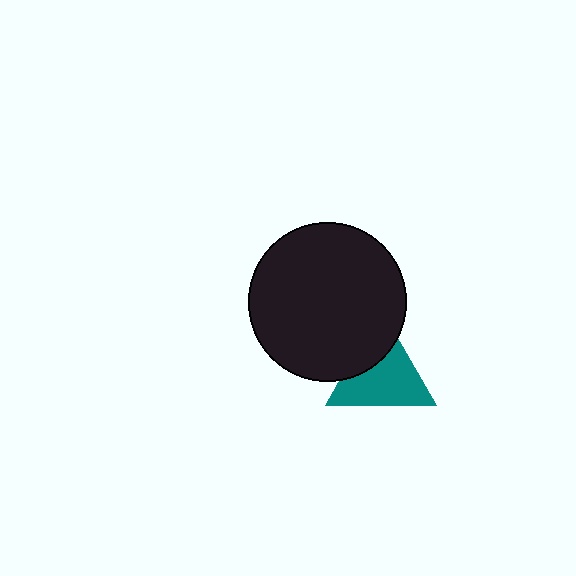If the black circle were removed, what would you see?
You would see the complete teal triangle.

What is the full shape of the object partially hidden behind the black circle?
The partially hidden object is a teal triangle.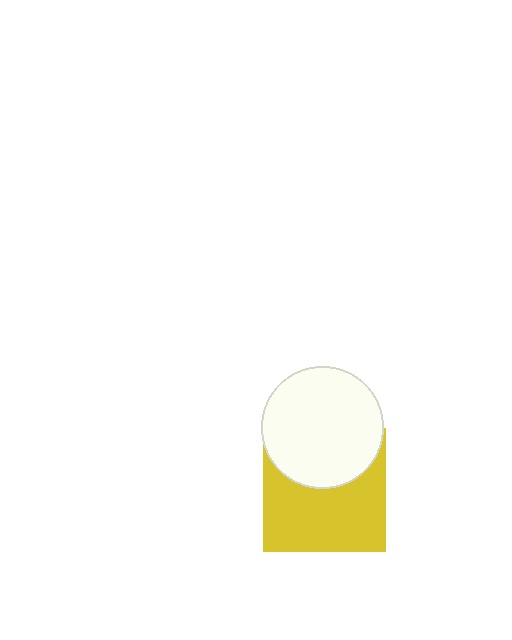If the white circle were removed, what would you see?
You would see the complete yellow square.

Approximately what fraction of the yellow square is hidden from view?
Roughly 39% of the yellow square is hidden behind the white circle.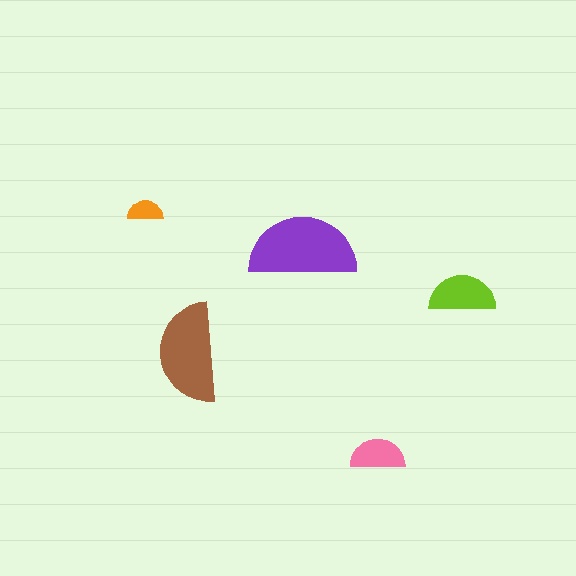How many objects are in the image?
There are 5 objects in the image.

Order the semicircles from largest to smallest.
the purple one, the brown one, the lime one, the pink one, the orange one.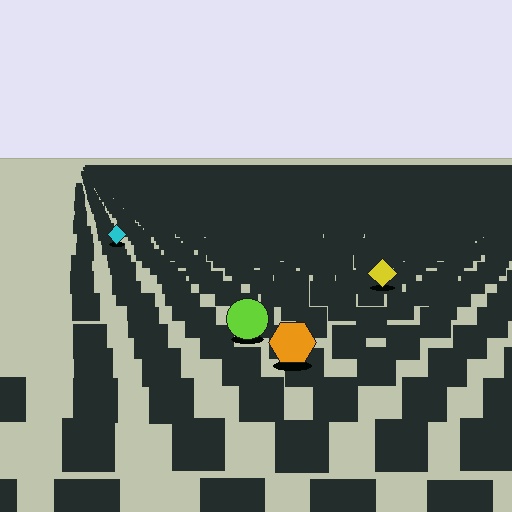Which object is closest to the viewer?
The orange hexagon is closest. The texture marks near it are larger and more spread out.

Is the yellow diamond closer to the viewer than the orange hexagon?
No. The orange hexagon is closer — you can tell from the texture gradient: the ground texture is coarser near it.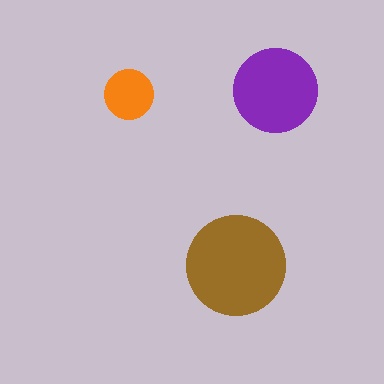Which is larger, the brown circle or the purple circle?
The brown one.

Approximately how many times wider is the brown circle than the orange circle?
About 2 times wider.